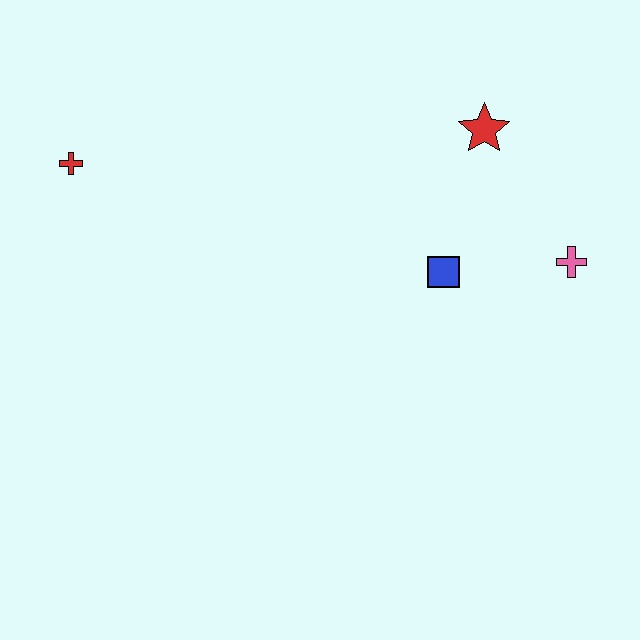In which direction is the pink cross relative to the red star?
The pink cross is below the red star.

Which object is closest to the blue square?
The pink cross is closest to the blue square.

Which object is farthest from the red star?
The red cross is farthest from the red star.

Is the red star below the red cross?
No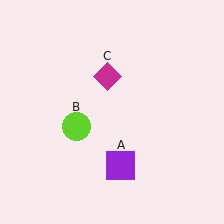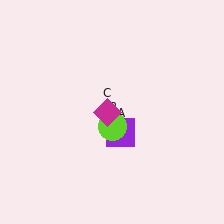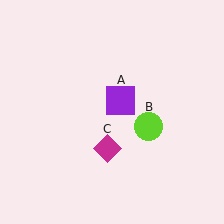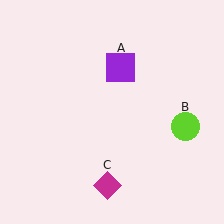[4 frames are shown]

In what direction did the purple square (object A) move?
The purple square (object A) moved up.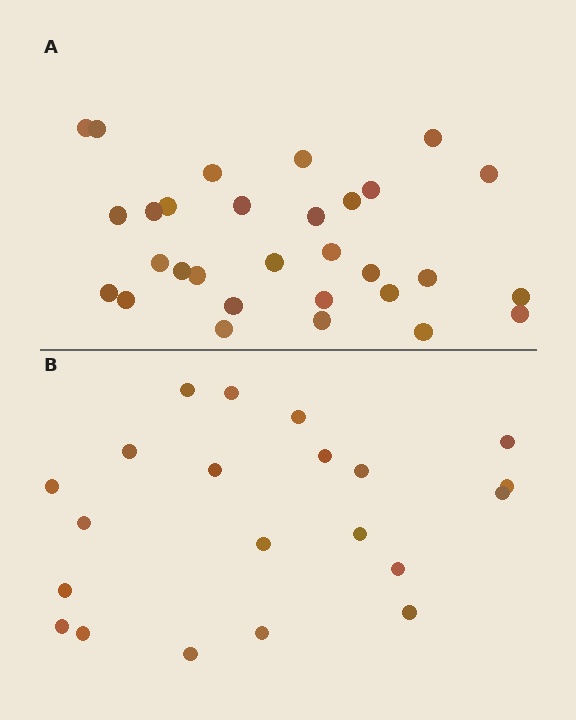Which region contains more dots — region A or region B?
Region A (the top region) has more dots.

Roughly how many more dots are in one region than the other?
Region A has roughly 8 or so more dots than region B.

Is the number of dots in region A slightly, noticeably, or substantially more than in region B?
Region A has noticeably more, but not dramatically so. The ratio is roughly 1.4 to 1.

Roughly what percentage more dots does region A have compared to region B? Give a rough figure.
About 45% more.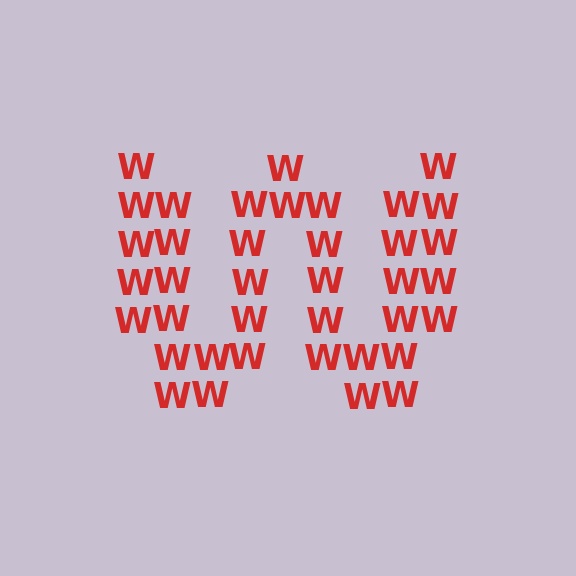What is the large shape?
The large shape is the letter W.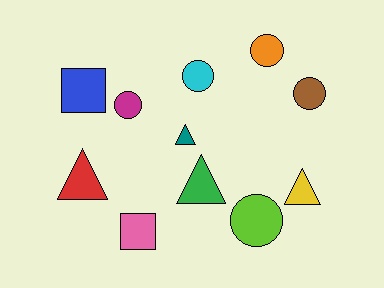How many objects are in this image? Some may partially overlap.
There are 11 objects.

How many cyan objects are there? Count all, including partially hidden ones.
There is 1 cyan object.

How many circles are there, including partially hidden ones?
There are 5 circles.